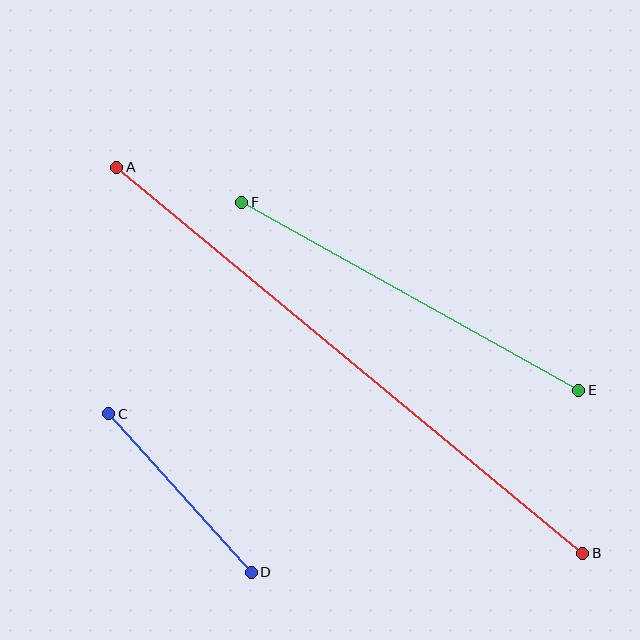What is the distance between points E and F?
The distance is approximately 386 pixels.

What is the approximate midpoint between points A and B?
The midpoint is at approximately (350, 360) pixels.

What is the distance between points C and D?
The distance is approximately 213 pixels.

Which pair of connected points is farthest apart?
Points A and B are farthest apart.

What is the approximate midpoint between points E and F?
The midpoint is at approximately (410, 296) pixels.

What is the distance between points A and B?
The distance is approximately 605 pixels.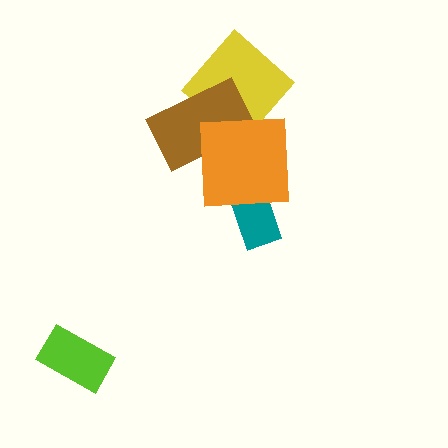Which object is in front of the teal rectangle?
The orange square is in front of the teal rectangle.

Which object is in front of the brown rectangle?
The orange square is in front of the brown rectangle.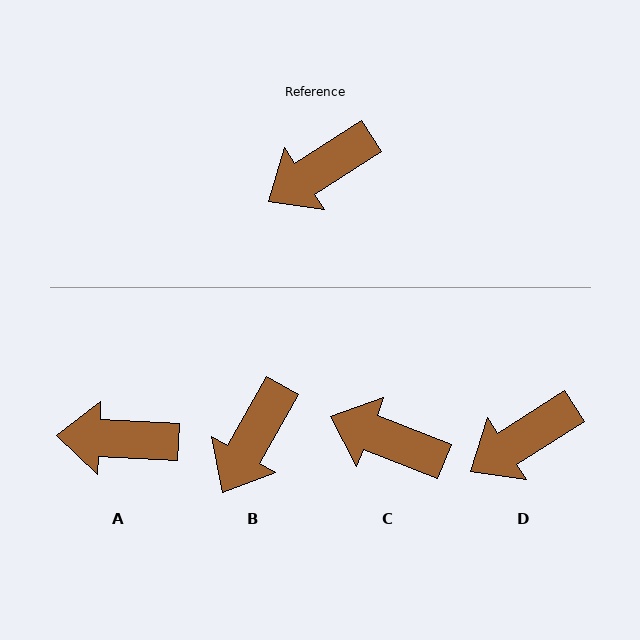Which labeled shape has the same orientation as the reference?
D.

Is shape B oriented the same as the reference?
No, it is off by about 29 degrees.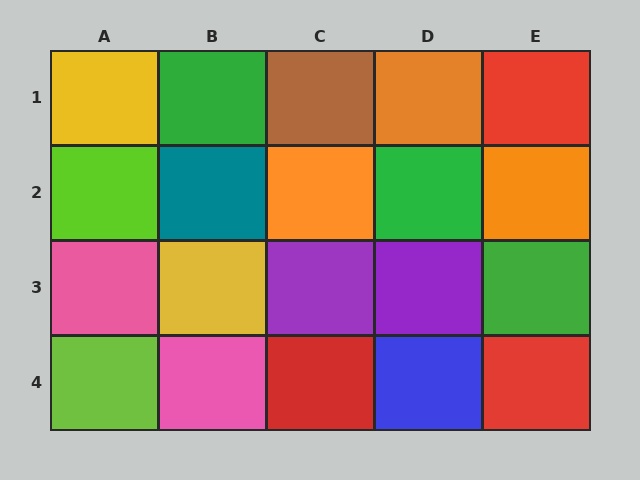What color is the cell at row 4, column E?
Red.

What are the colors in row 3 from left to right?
Pink, yellow, purple, purple, green.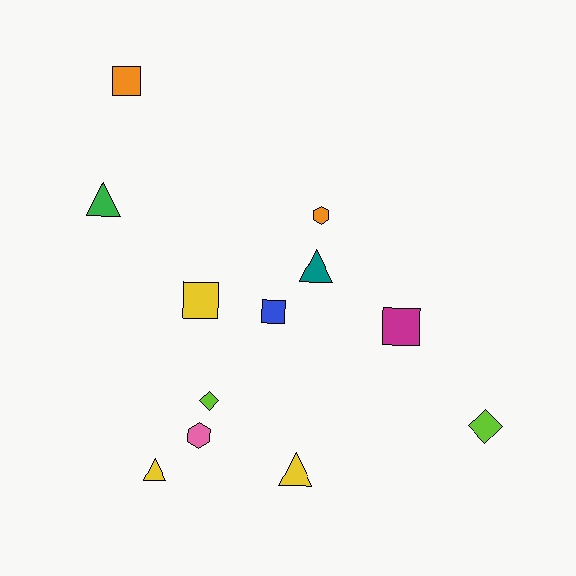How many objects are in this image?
There are 12 objects.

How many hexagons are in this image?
There are 2 hexagons.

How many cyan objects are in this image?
There are no cyan objects.